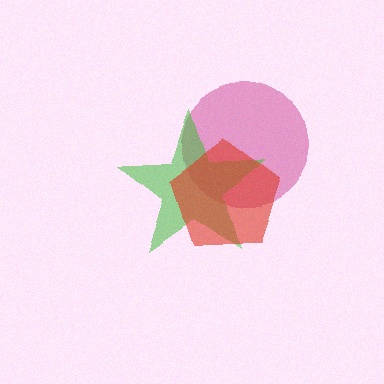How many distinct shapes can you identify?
There are 3 distinct shapes: a magenta circle, a green star, a red pentagon.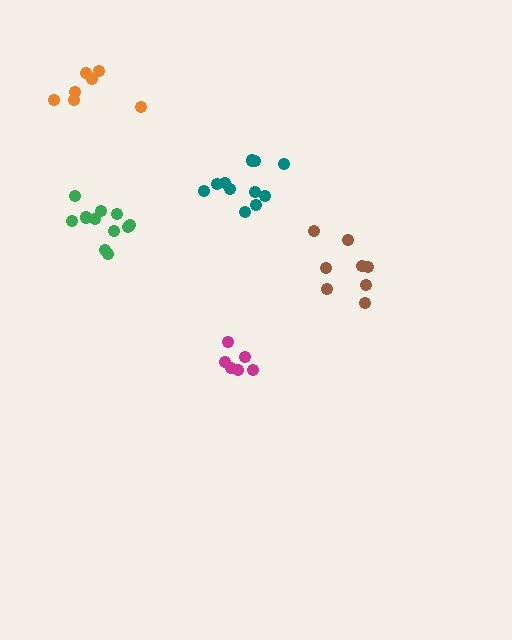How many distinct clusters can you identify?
There are 5 distinct clusters.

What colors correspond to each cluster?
The clusters are colored: brown, orange, teal, green, magenta.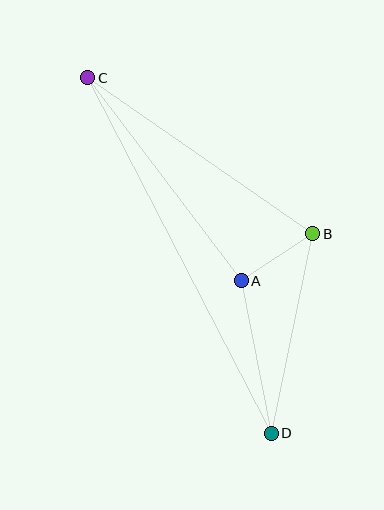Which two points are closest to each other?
Points A and B are closest to each other.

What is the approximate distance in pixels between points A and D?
The distance between A and D is approximately 156 pixels.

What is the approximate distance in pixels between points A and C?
The distance between A and C is approximately 255 pixels.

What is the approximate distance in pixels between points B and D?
The distance between B and D is approximately 204 pixels.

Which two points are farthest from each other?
Points C and D are farthest from each other.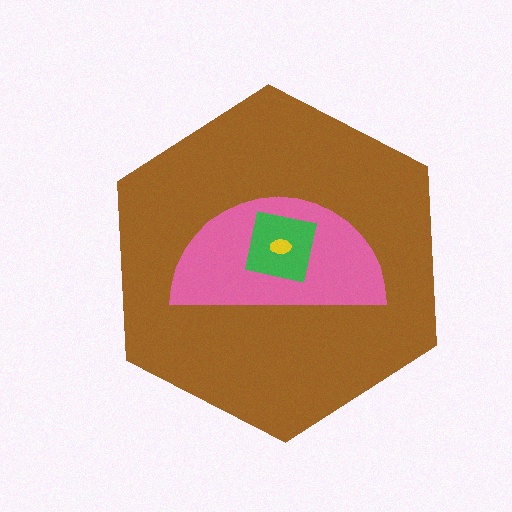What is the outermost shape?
The brown hexagon.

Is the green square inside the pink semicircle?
Yes.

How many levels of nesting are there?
4.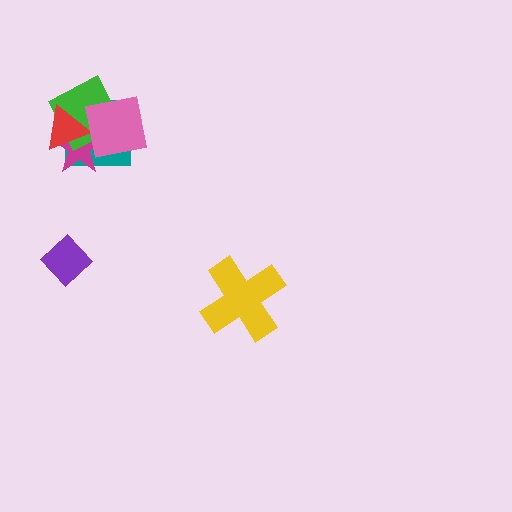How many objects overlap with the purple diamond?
0 objects overlap with the purple diamond.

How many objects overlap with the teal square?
4 objects overlap with the teal square.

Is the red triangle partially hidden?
Yes, it is partially covered by another shape.